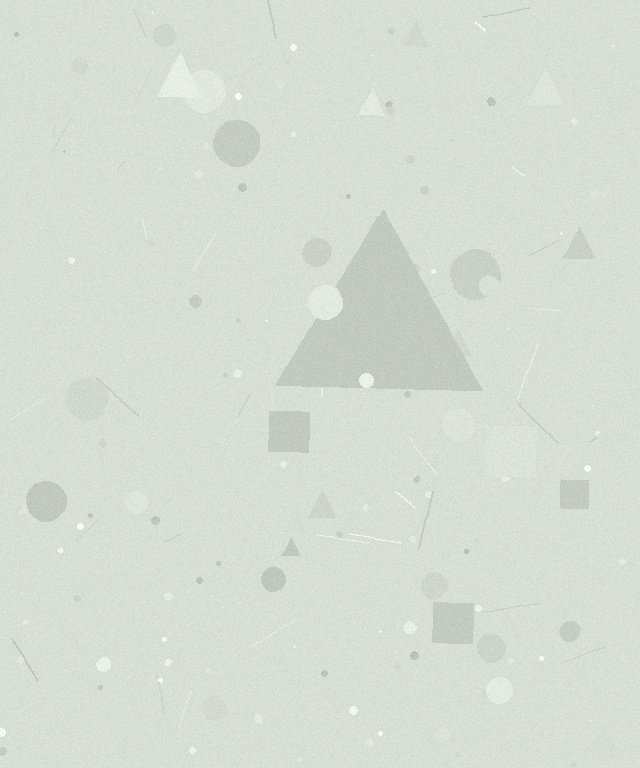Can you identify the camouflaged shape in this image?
The camouflaged shape is a triangle.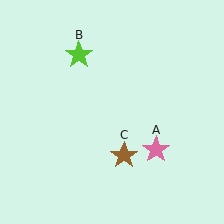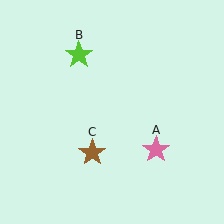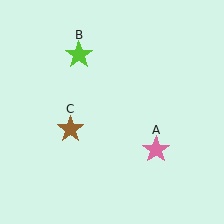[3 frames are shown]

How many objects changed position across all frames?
1 object changed position: brown star (object C).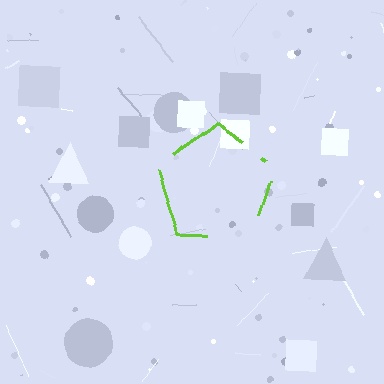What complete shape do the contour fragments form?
The contour fragments form a pentagon.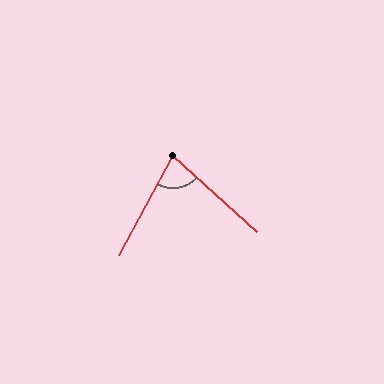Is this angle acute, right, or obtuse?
It is acute.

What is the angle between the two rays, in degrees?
Approximately 76 degrees.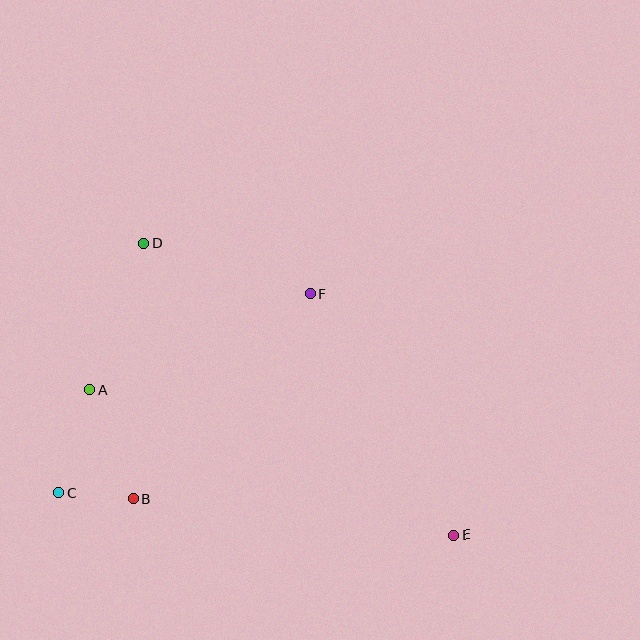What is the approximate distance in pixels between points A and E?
The distance between A and E is approximately 392 pixels.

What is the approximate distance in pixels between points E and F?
The distance between E and F is approximately 280 pixels.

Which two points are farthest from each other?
Points D and E are farthest from each other.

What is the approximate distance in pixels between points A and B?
The distance between A and B is approximately 117 pixels.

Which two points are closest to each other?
Points B and C are closest to each other.